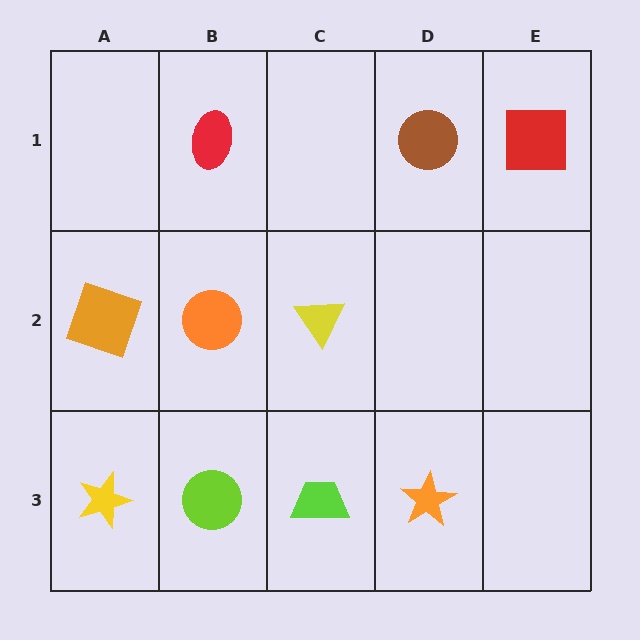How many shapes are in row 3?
4 shapes.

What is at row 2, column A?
An orange square.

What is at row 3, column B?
A lime circle.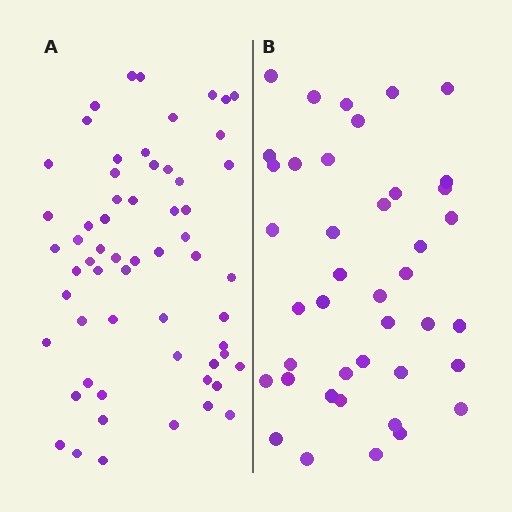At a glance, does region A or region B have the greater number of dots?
Region A (the left region) has more dots.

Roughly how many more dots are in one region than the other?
Region A has approximately 20 more dots than region B.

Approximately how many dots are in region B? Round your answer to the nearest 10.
About 40 dots. (The exact count is 41, which rounds to 40.)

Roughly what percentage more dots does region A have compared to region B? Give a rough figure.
About 45% more.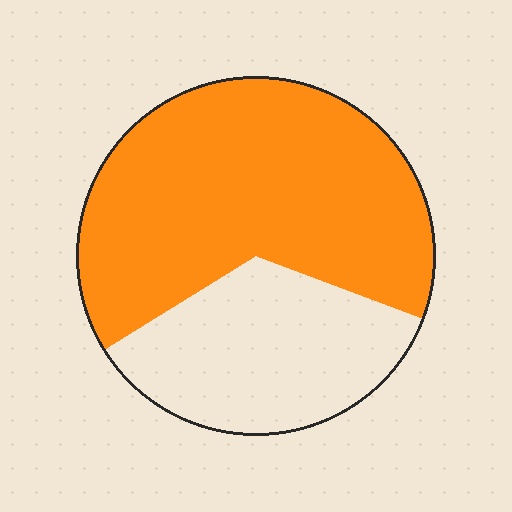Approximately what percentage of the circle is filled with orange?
Approximately 65%.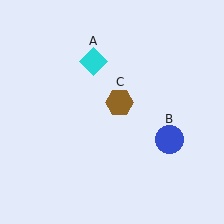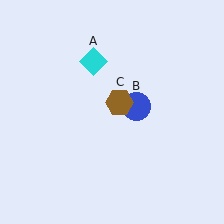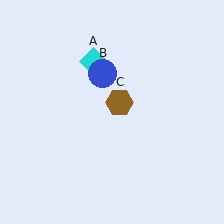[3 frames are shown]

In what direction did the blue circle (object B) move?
The blue circle (object B) moved up and to the left.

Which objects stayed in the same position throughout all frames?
Cyan diamond (object A) and brown hexagon (object C) remained stationary.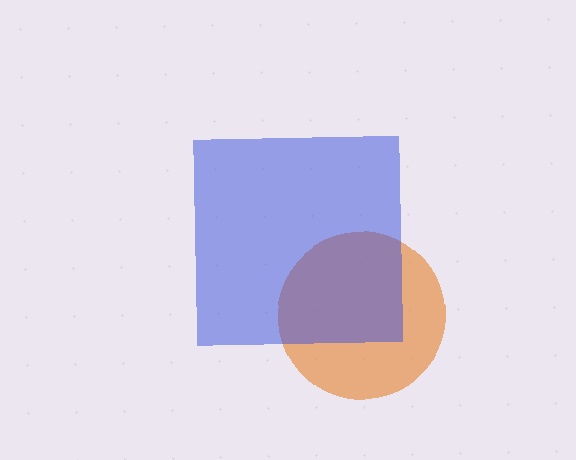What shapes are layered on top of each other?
The layered shapes are: an orange circle, a blue square.